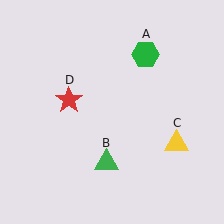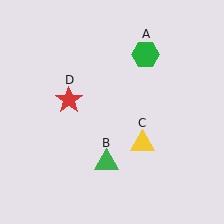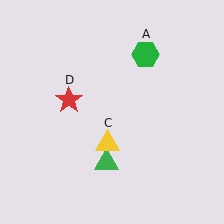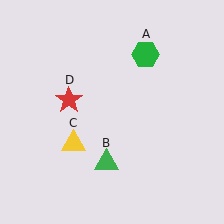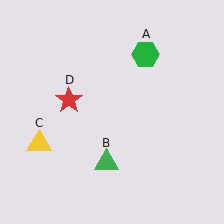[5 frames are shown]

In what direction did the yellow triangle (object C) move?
The yellow triangle (object C) moved left.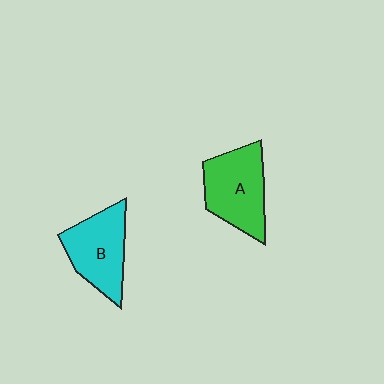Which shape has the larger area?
Shape A (green).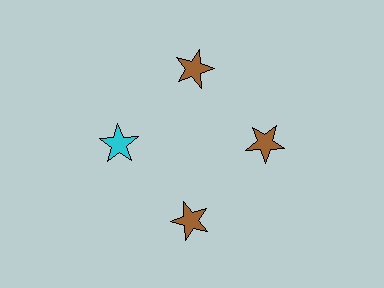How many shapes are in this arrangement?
There are 4 shapes arranged in a ring pattern.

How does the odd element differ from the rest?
It has a different color: cyan instead of brown.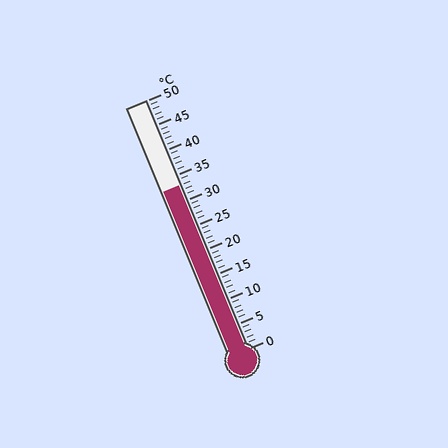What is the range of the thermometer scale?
The thermometer scale ranges from 0°C to 50°C.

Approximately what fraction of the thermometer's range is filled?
The thermometer is filled to approximately 65% of its range.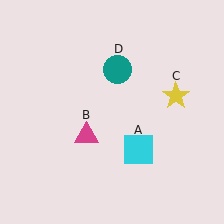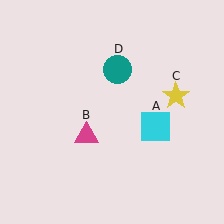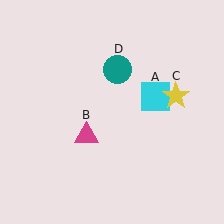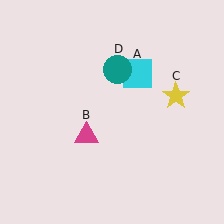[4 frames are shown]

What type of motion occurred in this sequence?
The cyan square (object A) rotated counterclockwise around the center of the scene.